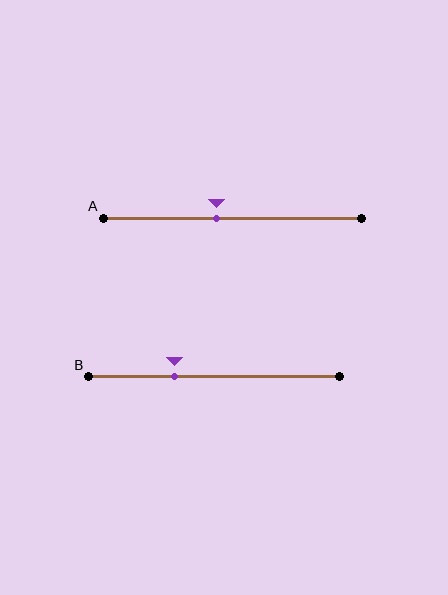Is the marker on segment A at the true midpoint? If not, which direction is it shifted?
No, the marker on segment A is shifted to the left by about 6% of the segment length.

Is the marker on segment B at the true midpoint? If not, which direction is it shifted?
No, the marker on segment B is shifted to the left by about 16% of the segment length.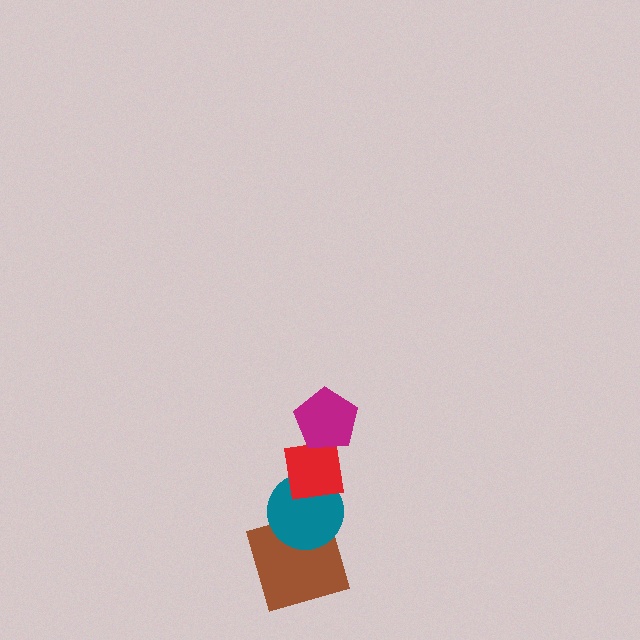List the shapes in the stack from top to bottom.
From top to bottom: the magenta pentagon, the red square, the teal circle, the brown square.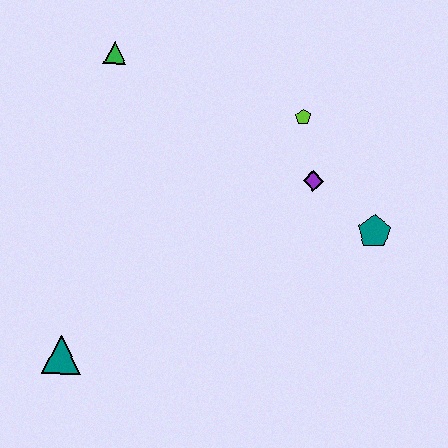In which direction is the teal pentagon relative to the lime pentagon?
The teal pentagon is below the lime pentagon.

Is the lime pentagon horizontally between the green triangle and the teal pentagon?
Yes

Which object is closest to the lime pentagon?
The purple diamond is closest to the lime pentagon.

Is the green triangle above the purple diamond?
Yes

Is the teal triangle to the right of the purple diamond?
No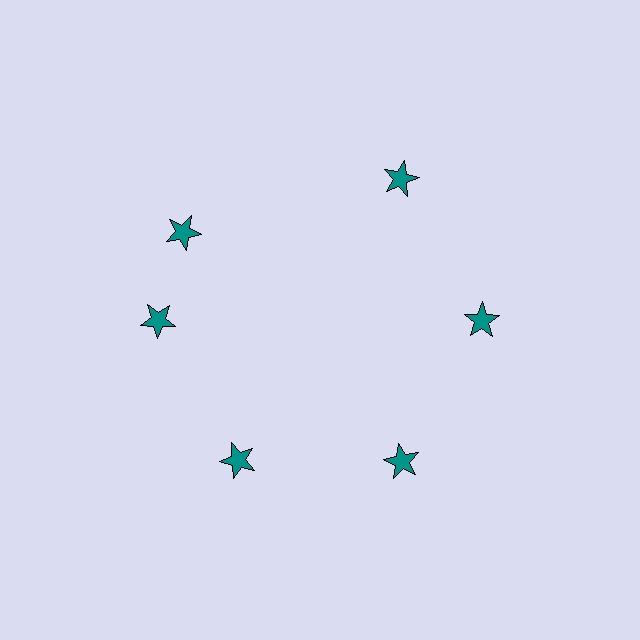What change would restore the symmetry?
The symmetry would be restored by rotating it back into even spacing with its neighbors so that all 6 stars sit at equal angles and equal distance from the center.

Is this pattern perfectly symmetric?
No. The 6 teal stars are arranged in a ring, but one element near the 11 o'clock position is rotated out of alignment along the ring, breaking the 6-fold rotational symmetry.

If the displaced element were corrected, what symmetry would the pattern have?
It would have 6-fold rotational symmetry — the pattern would map onto itself every 60 degrees.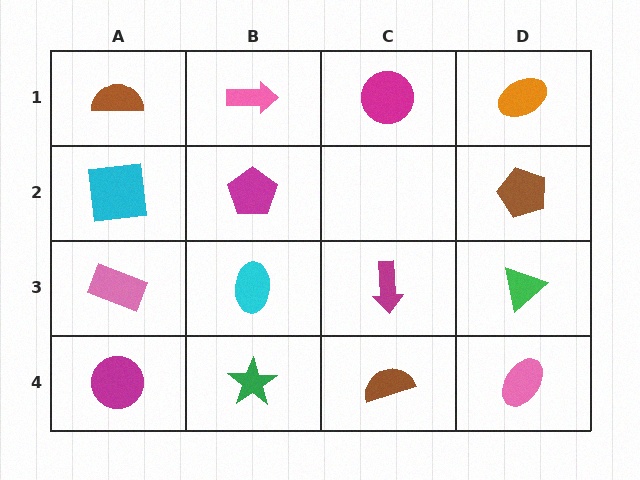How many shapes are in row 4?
4 shapes.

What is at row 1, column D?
An orange ellipse.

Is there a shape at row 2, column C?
No, that cell is empty.